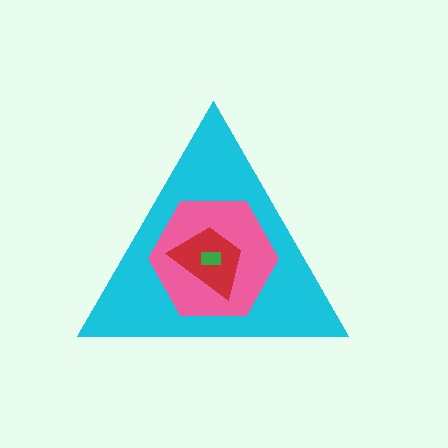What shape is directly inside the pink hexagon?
The red trapezoid.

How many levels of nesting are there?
4.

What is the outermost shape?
The cyan triangle.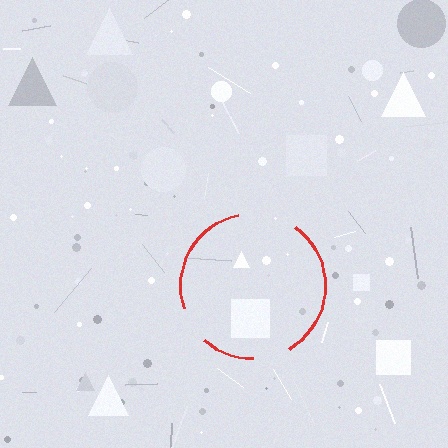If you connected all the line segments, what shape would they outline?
They would outline a circle.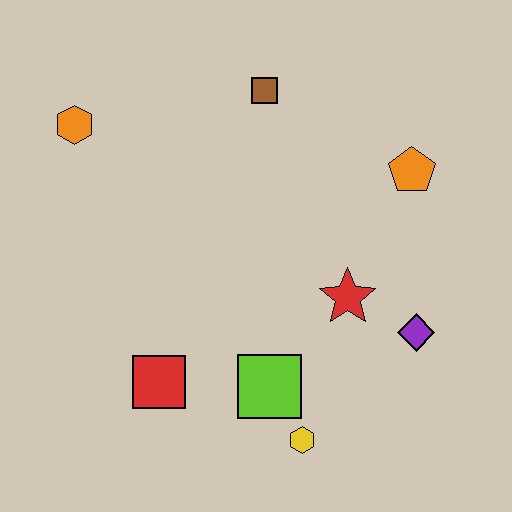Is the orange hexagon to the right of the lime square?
No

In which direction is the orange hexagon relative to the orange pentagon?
The orange hexagon is to the left of the orange pentagon.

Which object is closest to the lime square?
The yellow hexagon is closest to the lime square.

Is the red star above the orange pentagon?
No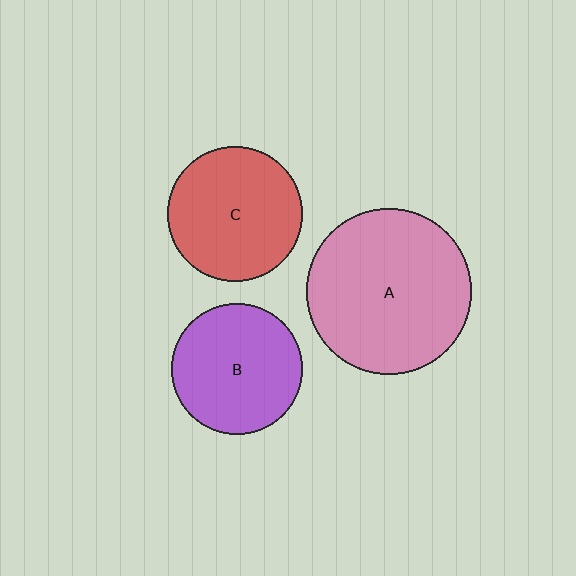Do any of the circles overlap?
No, none of the circles overlap.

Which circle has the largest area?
Circle A (pink).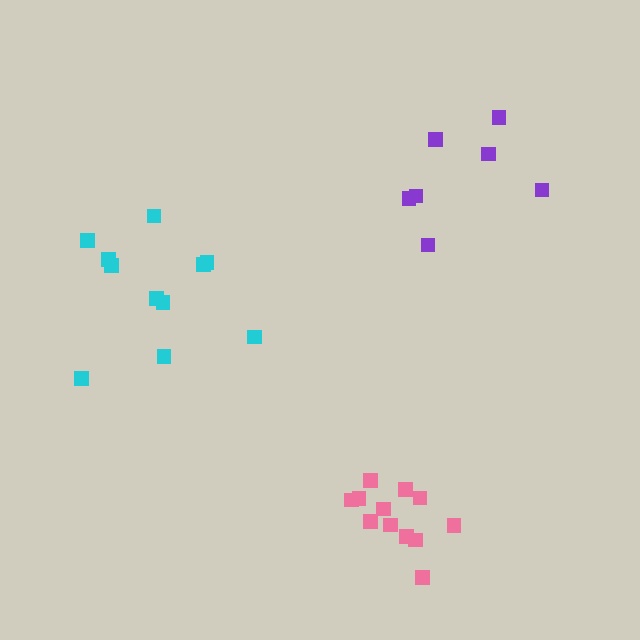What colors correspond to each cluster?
The clusters are colored: cyan, purple, pink.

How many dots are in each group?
Group 1: 11 dots, Group 2: 7 dots, Group 3: 12 dots (30 total).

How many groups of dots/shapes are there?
There are 3 groups.